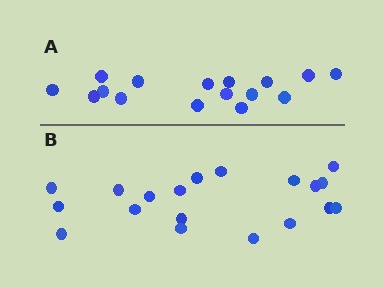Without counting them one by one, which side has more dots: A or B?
Region B (the bottom region) has more dots.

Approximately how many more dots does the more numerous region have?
Region B has just a few more — roughly 2 or 3 more dots than region A.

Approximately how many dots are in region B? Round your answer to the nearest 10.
About 20 dots. (The exact count is 19, which rounds to 20.)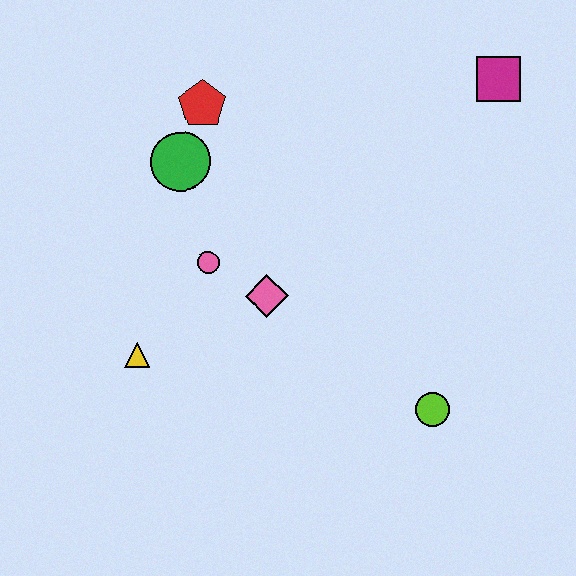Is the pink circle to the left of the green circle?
No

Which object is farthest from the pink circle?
The magenta square is farthest from the pink circle.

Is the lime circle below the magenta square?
Yes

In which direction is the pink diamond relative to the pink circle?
The pink diamond is to the right of the pink circle.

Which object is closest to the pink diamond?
The pink circle is closest to the pink diamond.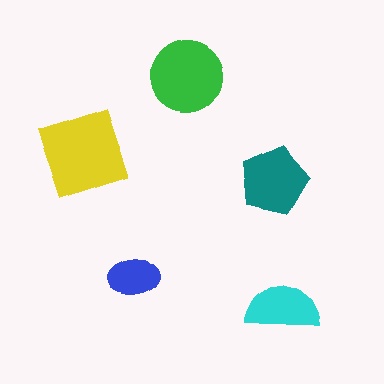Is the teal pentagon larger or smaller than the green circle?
Smaller.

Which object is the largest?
The yellow diamond.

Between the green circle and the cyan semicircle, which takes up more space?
The green circle.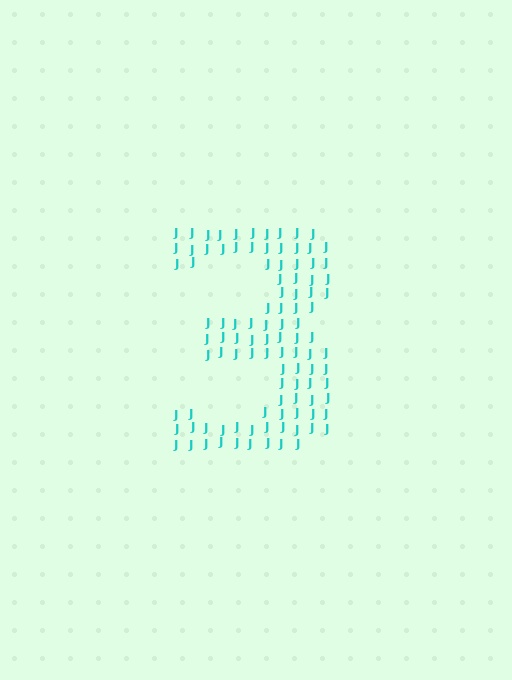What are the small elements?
The small elements are letter J's.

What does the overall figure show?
The overall figure shows the digit 3.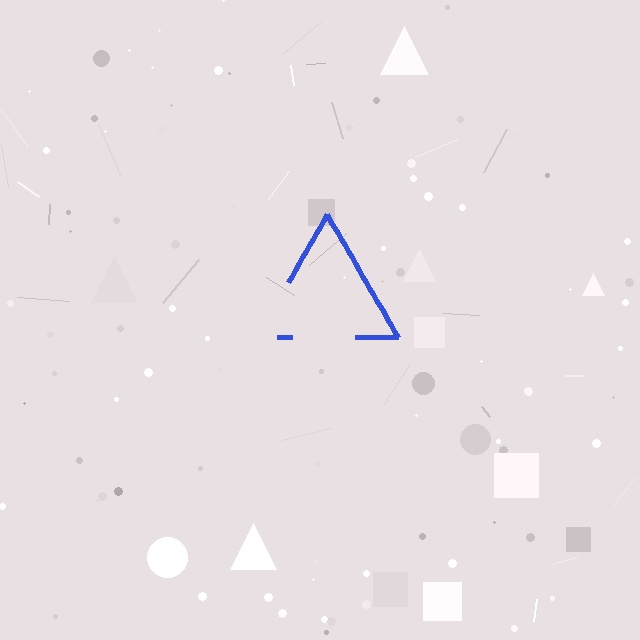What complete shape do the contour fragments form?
The contour fragments form a triangle.